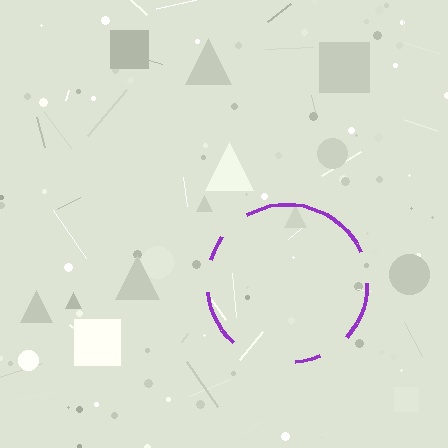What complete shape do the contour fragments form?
The contour fragments form a circle.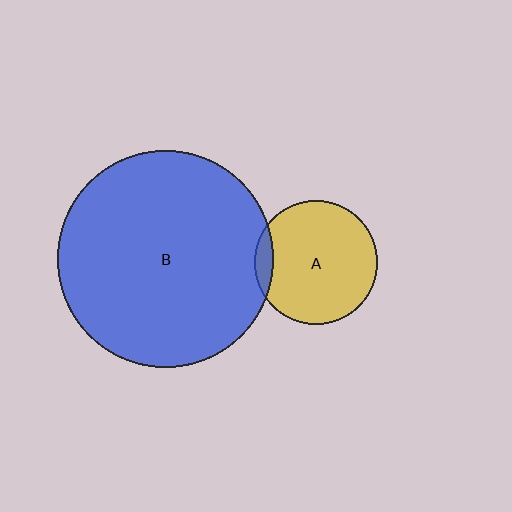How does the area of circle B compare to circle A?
Approximately 3.1 times.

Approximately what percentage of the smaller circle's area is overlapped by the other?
Approximately 10%.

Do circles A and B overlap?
Yes.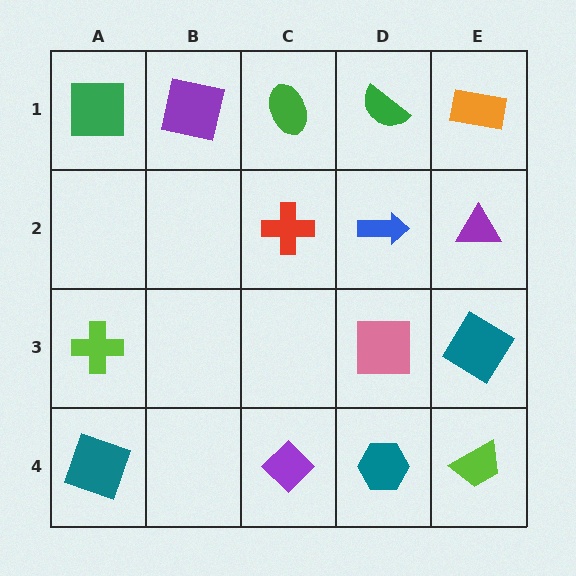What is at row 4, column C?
A purple diamond.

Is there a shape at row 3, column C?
No, that cell is empty.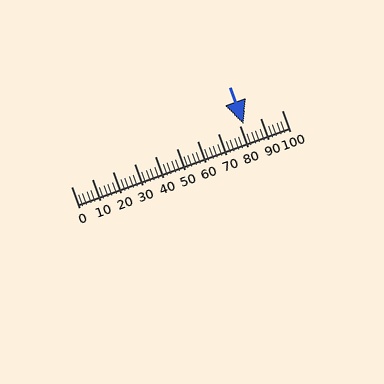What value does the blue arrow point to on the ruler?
The blue arrow points to approximately 82.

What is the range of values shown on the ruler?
The ruler shows values from 0 to 100.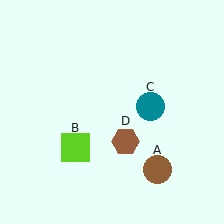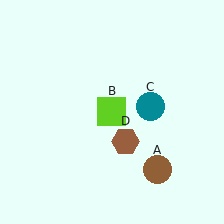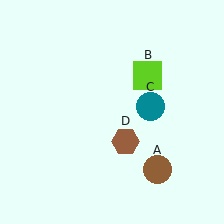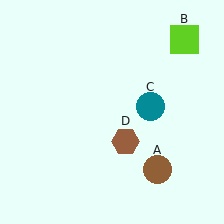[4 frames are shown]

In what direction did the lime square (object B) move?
The lime square (object B) moved up and to the right.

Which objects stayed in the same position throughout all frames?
Brown circle (object A) and teal circle (object C) and brown hexagon (object D) remained stationary.